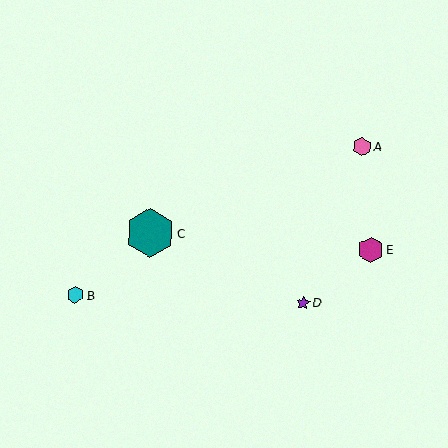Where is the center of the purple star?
The center of the purple star is at (303, 303).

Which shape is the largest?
The teal hexagon (labeled C) is the largest.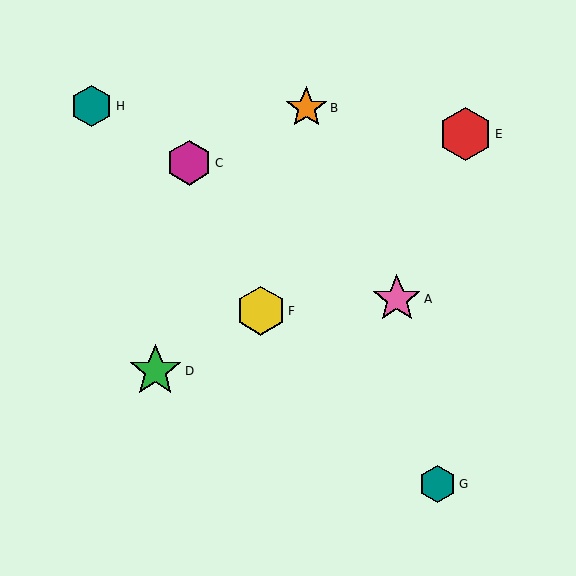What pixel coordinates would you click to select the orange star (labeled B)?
Click at (306, 108) to select the orange star B.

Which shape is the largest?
The green star (labeled D) is the largest.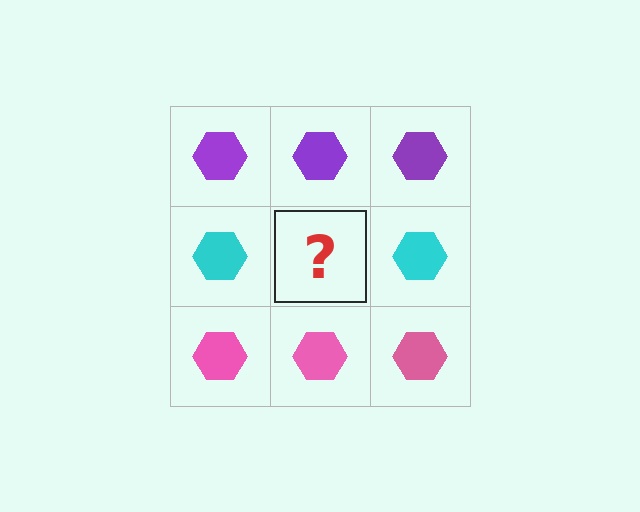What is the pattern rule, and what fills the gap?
The rule is that each row has a consistent color. The gap should be filled with a cyan hexagon.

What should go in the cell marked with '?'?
The missing cell should contain a cyan hexagon.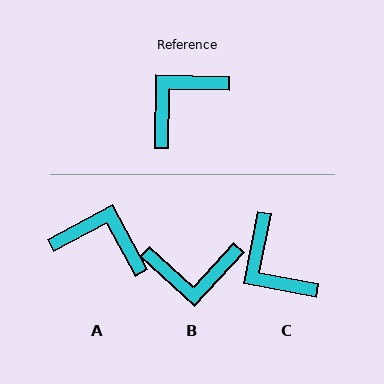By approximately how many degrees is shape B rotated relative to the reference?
Approximately 139 degrees counter-clockwise.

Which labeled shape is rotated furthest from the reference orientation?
B, about 139 degrees away.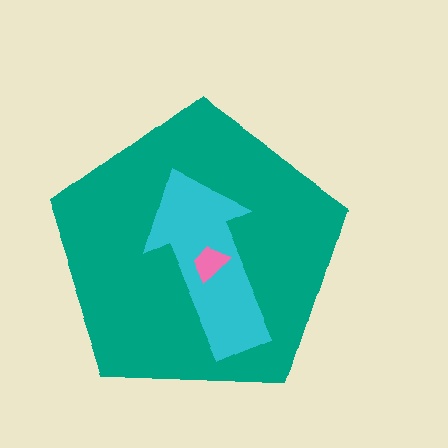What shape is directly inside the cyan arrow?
The pink trapezoid.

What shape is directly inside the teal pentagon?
The cyan arrow.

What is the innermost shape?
The pink trapezoid.